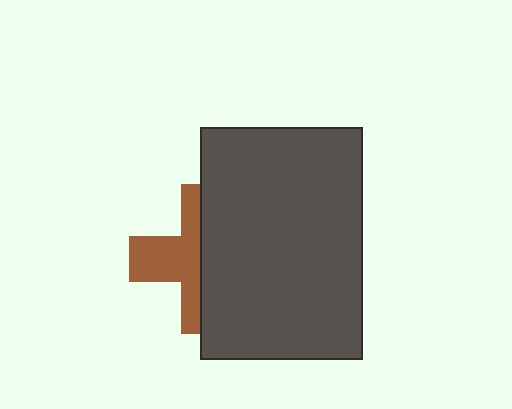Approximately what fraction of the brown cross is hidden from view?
Roughly 56% of the brown cross is hidden behind the dark gray rectangle.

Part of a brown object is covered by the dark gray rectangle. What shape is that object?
It is a cross.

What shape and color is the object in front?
The object in front is a dark gray rectangle.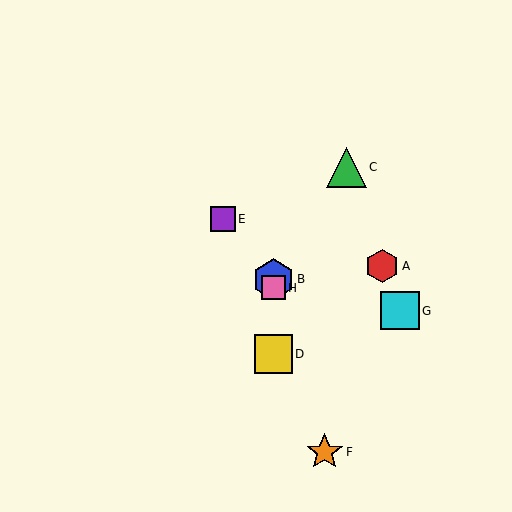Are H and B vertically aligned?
Yes, both are at x≈273.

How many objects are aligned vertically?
3 objects (B, D, H) are aligned vertically.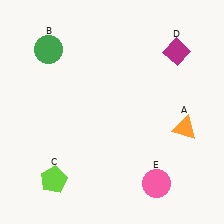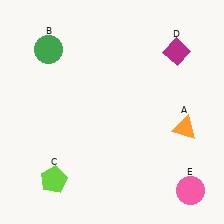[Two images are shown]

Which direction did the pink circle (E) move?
The pink circle (E) moved right.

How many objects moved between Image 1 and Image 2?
1 object moved between the two images.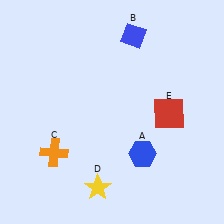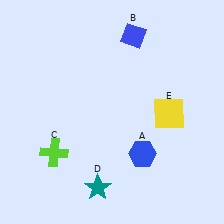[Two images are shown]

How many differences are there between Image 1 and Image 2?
There are 3 differences between the two images.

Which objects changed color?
C changed from orange to lime. D changed from yellow to teal. E changed from red to yellow.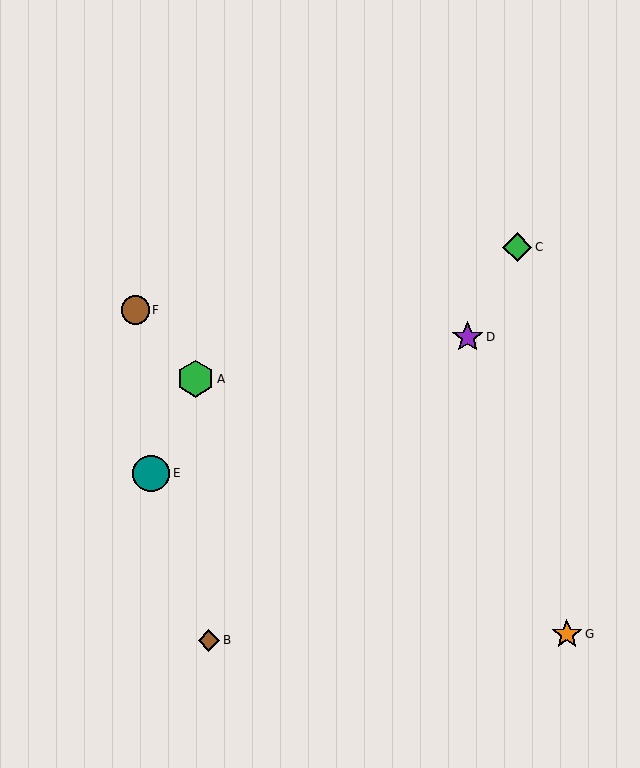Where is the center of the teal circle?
The center of the teal circle is at (151, 473).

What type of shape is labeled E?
Shape E is a teal circle.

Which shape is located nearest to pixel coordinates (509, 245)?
The green diamond (labeled C) at (517, 247) is nearest to that location.